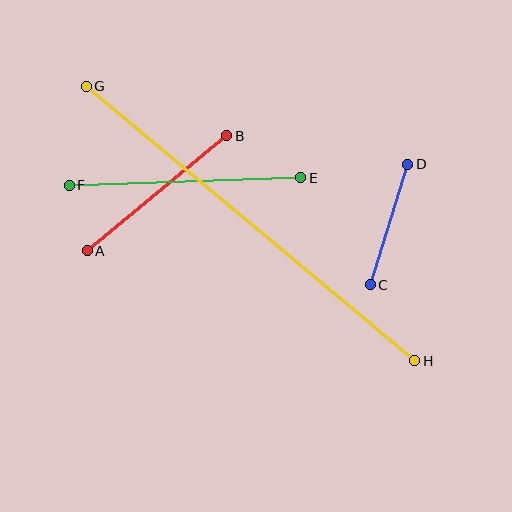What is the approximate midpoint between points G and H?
The midpoint is at approximately (250, 223) pixels.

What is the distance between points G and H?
The distance is approximately 428 pixels.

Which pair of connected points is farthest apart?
Points G and H are farthest apart.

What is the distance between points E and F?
The distance is approximately 232 pixels.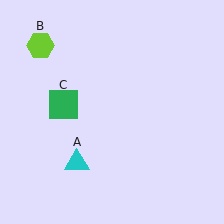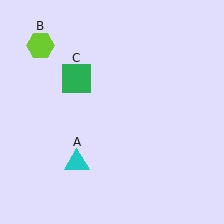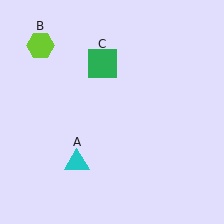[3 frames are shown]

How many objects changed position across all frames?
1 object changed position: green square (object C).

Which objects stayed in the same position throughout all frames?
Cyan triangle (object A) and lime hexagon (object B) remained stationary.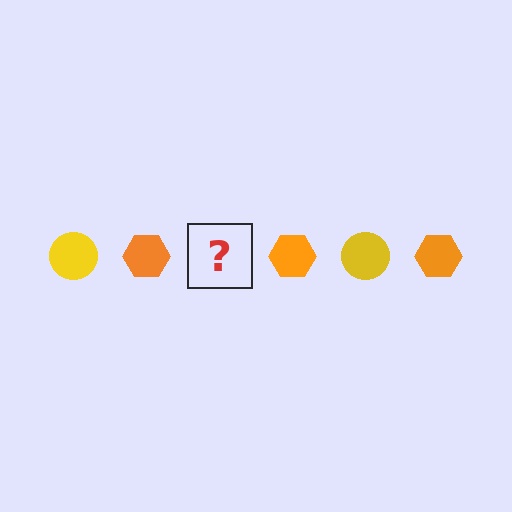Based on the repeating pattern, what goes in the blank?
The blank should be a yellow circle.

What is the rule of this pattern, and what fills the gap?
The rule is that the pattern alternates between yellow circle and orange hexagon. The gap should be filled with a yellow circle.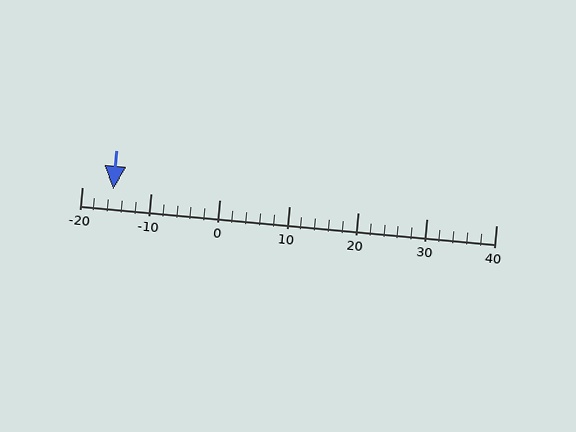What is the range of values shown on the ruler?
The ruler shows values from -20 to 40.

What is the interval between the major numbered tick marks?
The major tick marks are spaced 10 units apart.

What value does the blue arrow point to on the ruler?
The blue arrow points to approximately -15.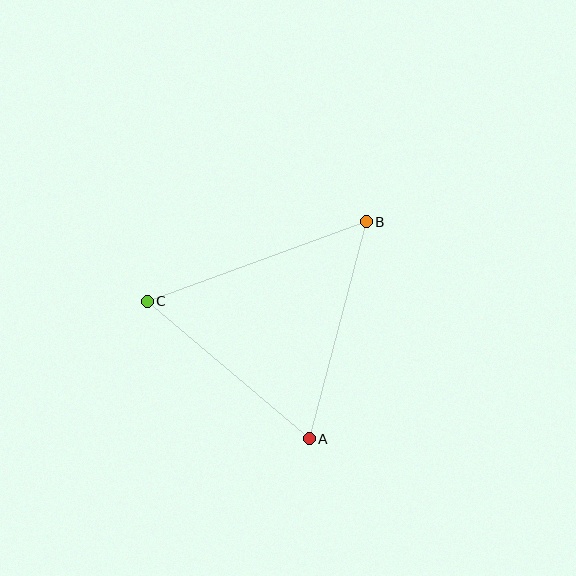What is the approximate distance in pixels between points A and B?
The distance between A and B is approximately 225 pixels.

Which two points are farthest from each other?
Points B and C are farthest from each other.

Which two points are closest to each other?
Points A and C are closest to each other.